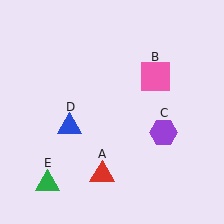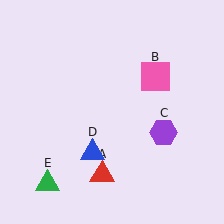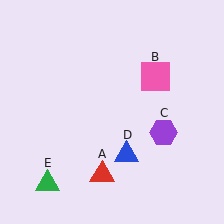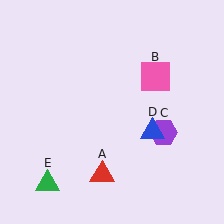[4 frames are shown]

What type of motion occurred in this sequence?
The blue triangle (object D) rotated counterclockwise around the center of the scene.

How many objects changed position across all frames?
1 object changed position: blue triangle (object D).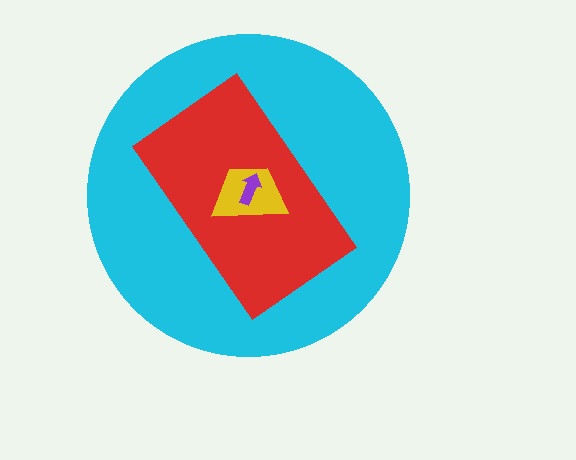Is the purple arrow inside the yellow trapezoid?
Yes.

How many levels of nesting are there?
4.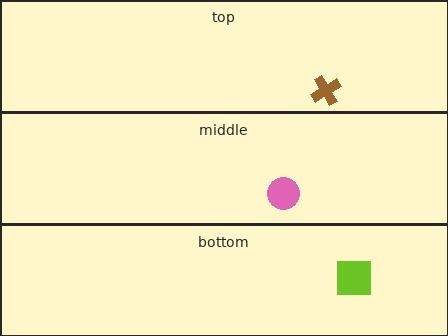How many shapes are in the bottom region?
1.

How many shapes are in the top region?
1.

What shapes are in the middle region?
The pink circle.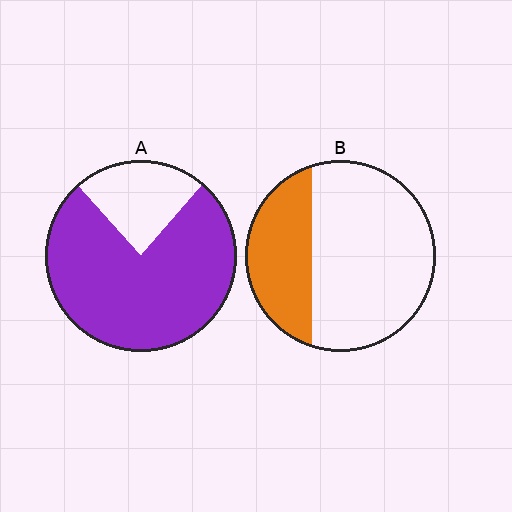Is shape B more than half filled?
No.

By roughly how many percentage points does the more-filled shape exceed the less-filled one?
By roughly 45 percentage points (A over B).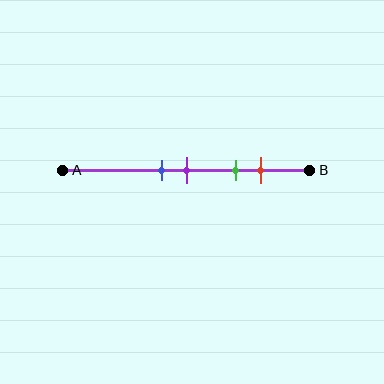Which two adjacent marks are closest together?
The blue and purple marks are the closest adjacent pair.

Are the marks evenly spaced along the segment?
No, the marks are not evenly spaced.